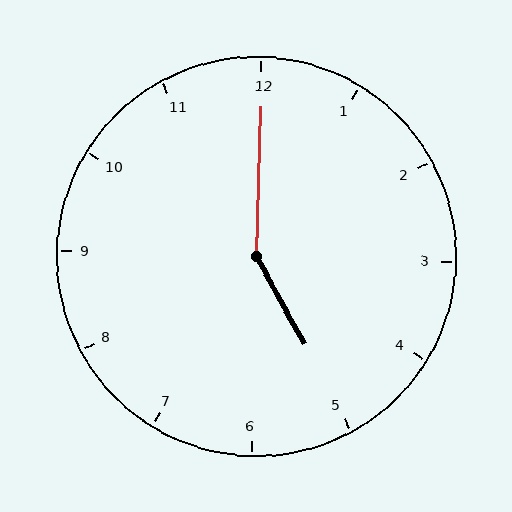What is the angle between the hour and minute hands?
Approximately 150 degrees.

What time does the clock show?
5:00.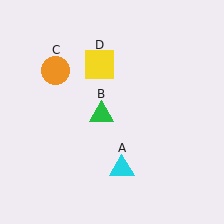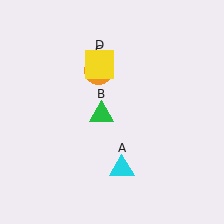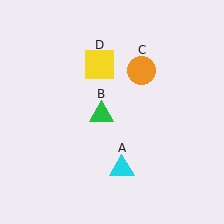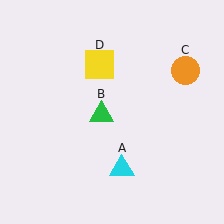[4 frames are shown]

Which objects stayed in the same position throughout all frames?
Cyan triangle (object A) and green triangle (object B) and yellow square (object D) remained stationary.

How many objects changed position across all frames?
1 object changed position: orange circle (object C).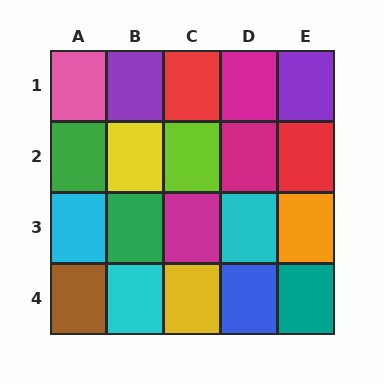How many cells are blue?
1 cell is blue.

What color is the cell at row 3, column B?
Green.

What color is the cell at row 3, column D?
Cyan.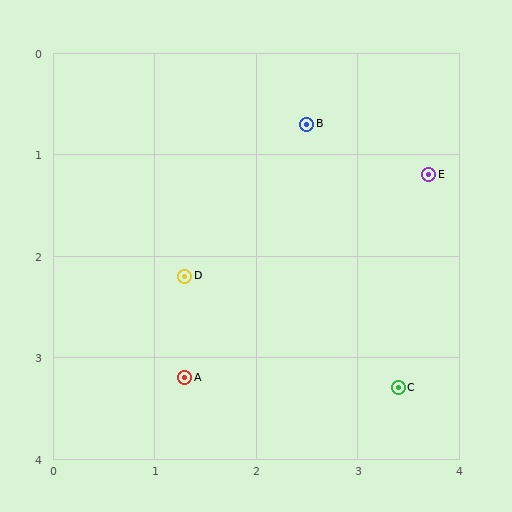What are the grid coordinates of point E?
Point E is at approximately (3.7, 1.2).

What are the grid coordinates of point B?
Point B is at approximately (2.5, 0.7).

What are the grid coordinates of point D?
Point D is at approximately (1.3, 2.2).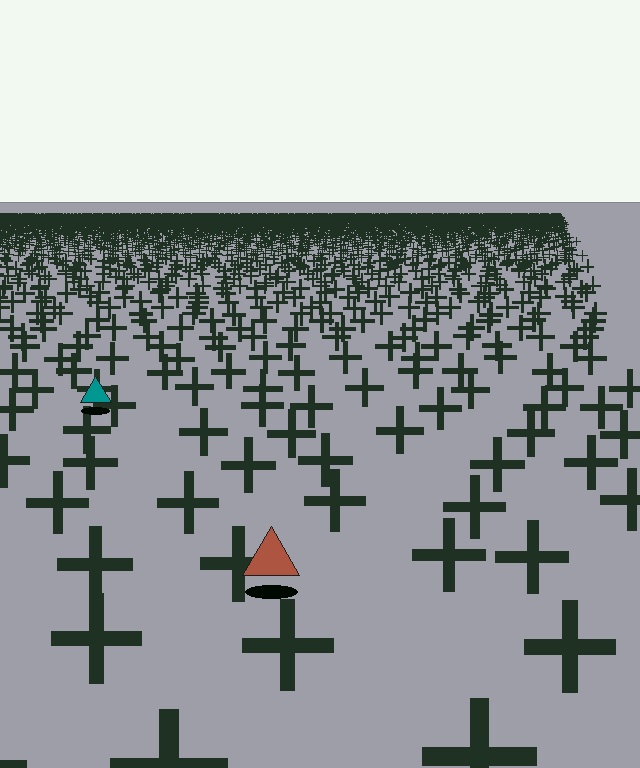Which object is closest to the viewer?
The brown triangle is closest. The texture marks near it are larger and more spread out.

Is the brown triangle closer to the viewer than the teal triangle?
Yes. The brown triangle is closer — you can tell from the texture gradient: the ground texture is coarser near it.